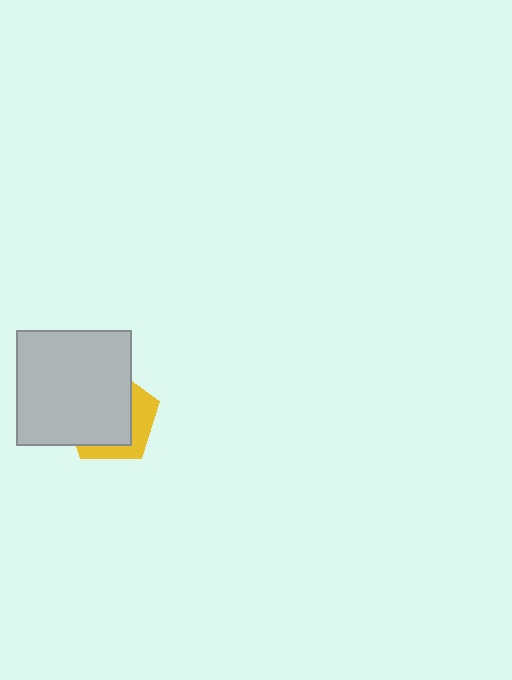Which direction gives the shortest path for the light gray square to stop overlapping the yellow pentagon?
Moving toward the upper-left gives the shortest separation.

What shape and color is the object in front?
The object in front is a light gray square.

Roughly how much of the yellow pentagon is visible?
A small part of it is visible (roughly 34%).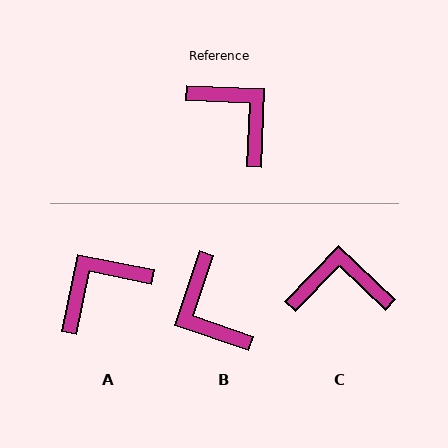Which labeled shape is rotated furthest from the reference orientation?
B, about 164 degrees away.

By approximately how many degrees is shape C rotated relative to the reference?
Approximately 48 degrees counter-clockwise.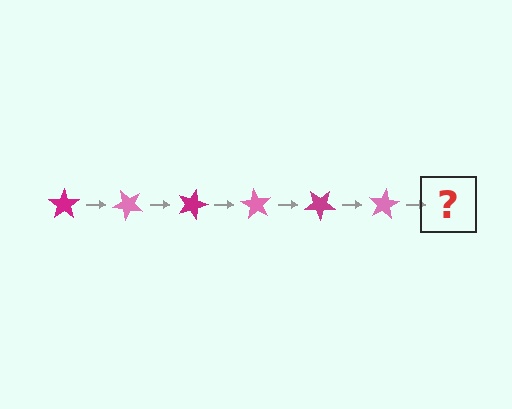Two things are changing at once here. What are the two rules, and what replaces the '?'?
The two rules are that it rotates 45 degrees each step and the color cycles through magenta and pink. The '?' should be a magenta star, rotated 270 degrees from the start.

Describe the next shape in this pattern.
It should be a magenta star, rotated 270 degrees from the start.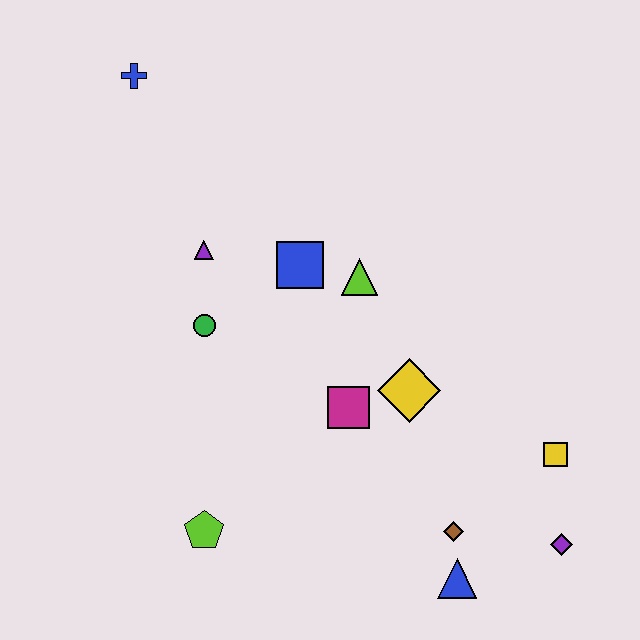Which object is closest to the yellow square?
The purple diamond is closest to the yellow square.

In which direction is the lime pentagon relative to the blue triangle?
The lime pentagon is to the left of the blue triangle.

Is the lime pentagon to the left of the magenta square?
Yes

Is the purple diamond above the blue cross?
No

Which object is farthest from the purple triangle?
The purple diamond is farthest from the purple triangle.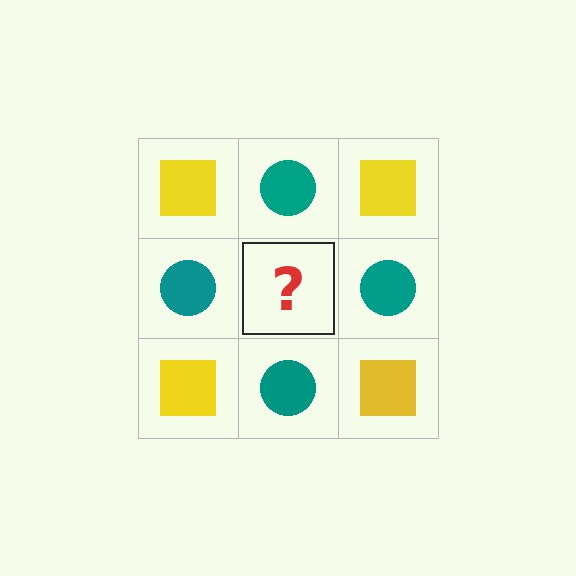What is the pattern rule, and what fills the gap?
The rule is that it alternates yellow square and teal circle in a checkerboard pattern. The gap should be filled with a yellow square.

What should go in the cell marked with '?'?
The missing cell should contain a yellow square.